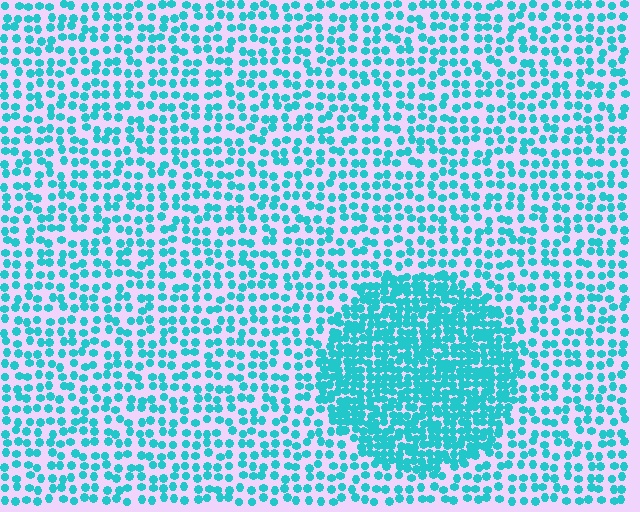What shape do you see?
I see a circle.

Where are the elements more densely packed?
The elements are more densely packed inside the circle boundary.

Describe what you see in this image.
The image contains small cyan elements arranged at two different densities. A circle-shaped region is visible where the elements are more densely packed than the surrounding area.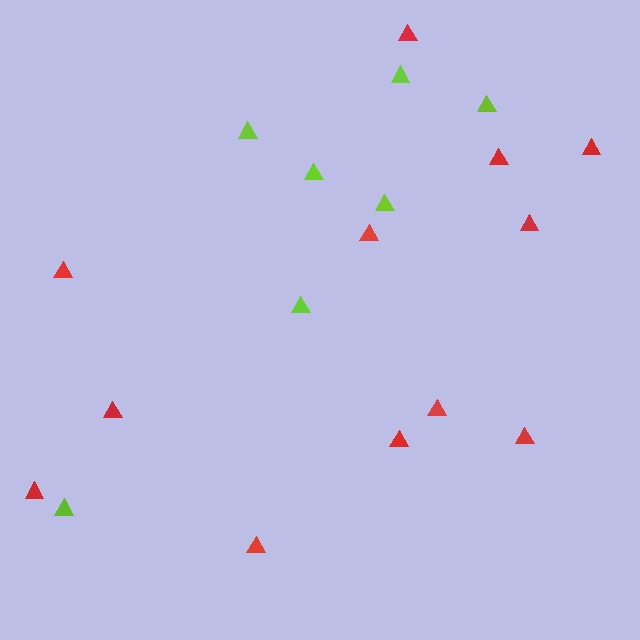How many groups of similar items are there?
There are 2 groups: one group of red triangles (12) and one group of lime triangles (7).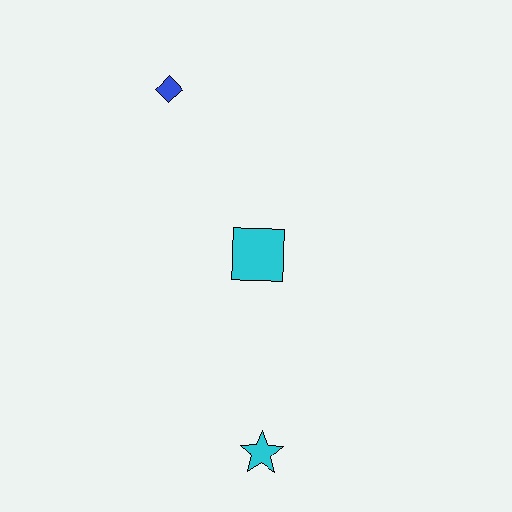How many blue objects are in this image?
There is 1 blue object.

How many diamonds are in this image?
There is 1 diamond.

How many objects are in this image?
There are 3 objects.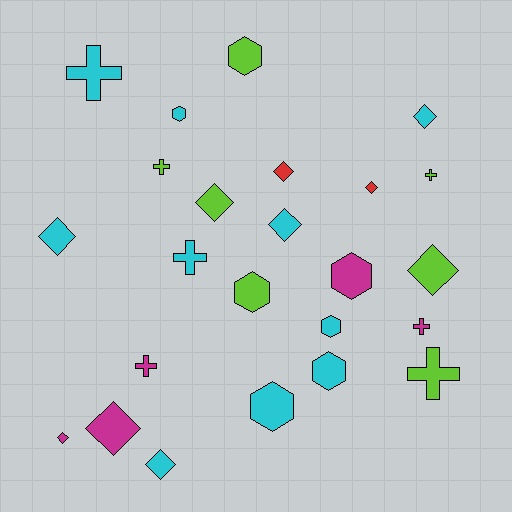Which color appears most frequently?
Cyan, with 10 objects.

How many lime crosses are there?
There are 3 lime crosses.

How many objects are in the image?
There are 24 objects.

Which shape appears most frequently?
Diamond, with 10 objects.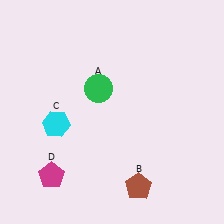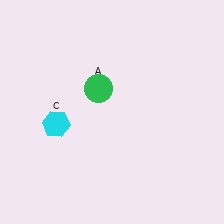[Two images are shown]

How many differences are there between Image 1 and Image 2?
There are 2 differences between the two images.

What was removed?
The magenta pentagon (D), the brown pentagon (B) were removed in Image 2.